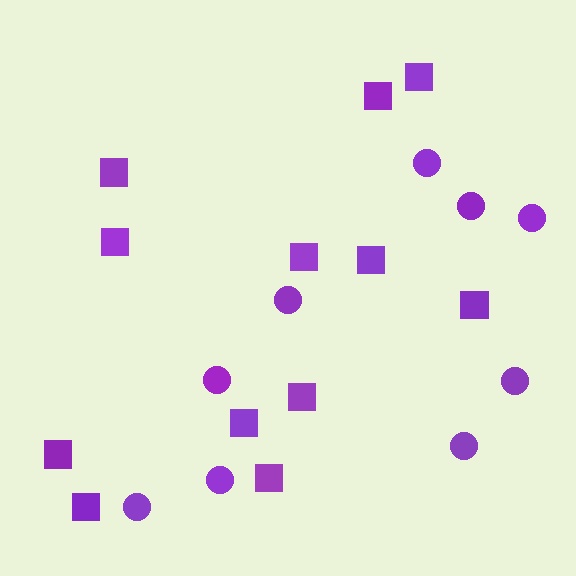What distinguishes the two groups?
There are 2 groups: one group of squares (12) and one group of circles (9).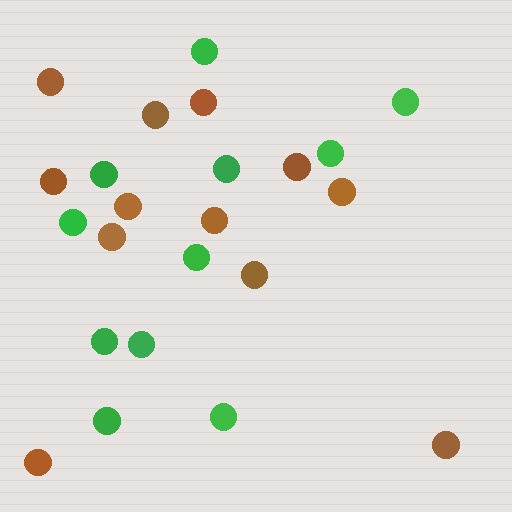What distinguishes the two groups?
There are 2 groups: one group of green circles (11) and one group of brown circles (12).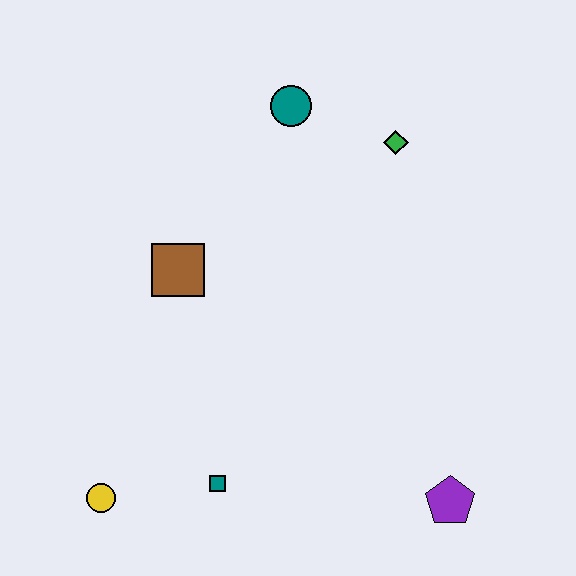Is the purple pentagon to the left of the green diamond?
No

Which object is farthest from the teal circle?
The yellow circle is farthest from the teal circle.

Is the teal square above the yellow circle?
Yes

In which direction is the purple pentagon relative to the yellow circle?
The purple pentagon is to the right of the yellow circle.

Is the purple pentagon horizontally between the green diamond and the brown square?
No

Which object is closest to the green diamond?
The teal circle is closest to the green diamond.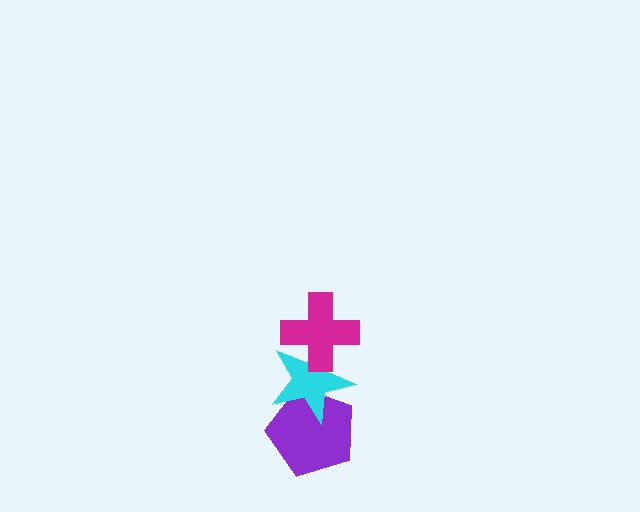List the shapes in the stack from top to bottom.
From top to bottom: the magenta cross, the cyan star, the purple pentagon.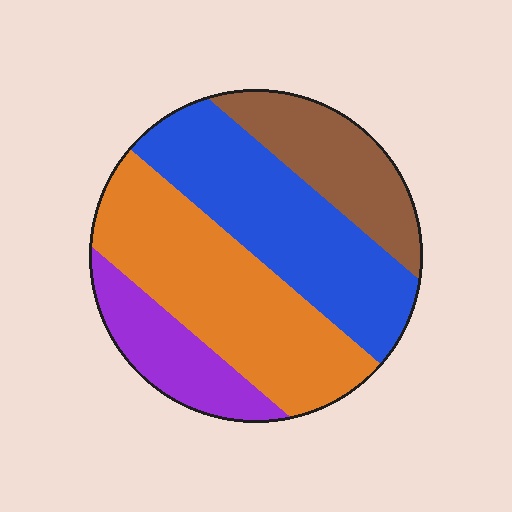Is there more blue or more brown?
Blue.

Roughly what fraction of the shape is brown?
Brown covers about 20% of the shape.